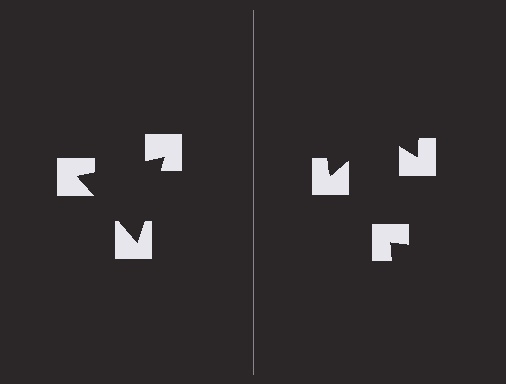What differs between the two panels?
The notched squares are positioned identically on both sides; only the wedge orientations differ. On the left they align to a triangle; on the right they are misaligned.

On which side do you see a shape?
An illusory triangle appears on the left side. On the right side the wedge cuts are rotated, so no coherent shape forms.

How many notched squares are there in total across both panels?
6 — 3 on each side.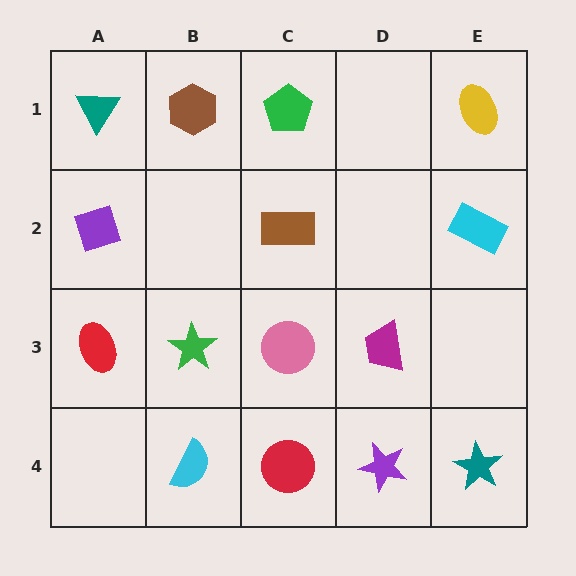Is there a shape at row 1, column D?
No, that cell is empty.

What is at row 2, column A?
A purple diamond.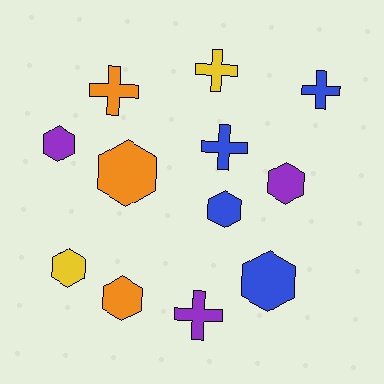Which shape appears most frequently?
Hexagon, with 7 objects.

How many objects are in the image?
There are 12 objects.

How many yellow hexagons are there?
There is 1 yellow hexagon.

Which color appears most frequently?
Blue, with 4 objects.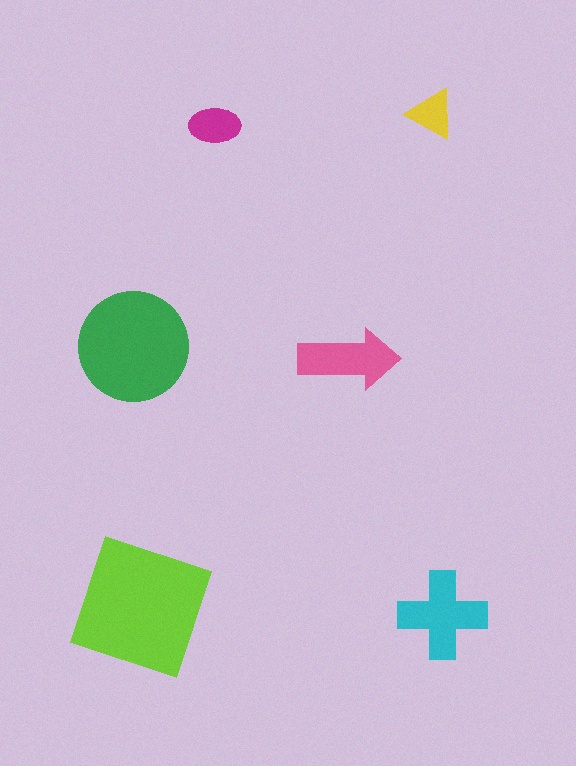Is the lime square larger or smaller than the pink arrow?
Larger.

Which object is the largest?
The lime square.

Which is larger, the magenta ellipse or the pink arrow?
The pink arrow.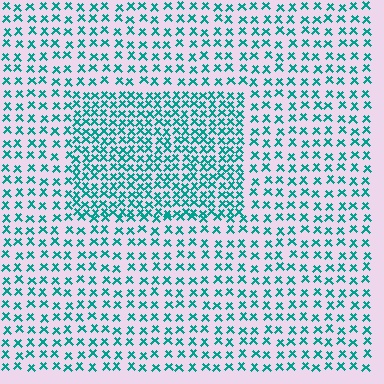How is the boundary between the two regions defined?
The boundary is defined by a change in element density (approximately 1.9x ratio). All elements are the same color, size, and shape.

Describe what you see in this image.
The image contains small teal elements arranged at two different densities. A rectangle-shaped region is visible where the elements are more densely packed than the surrounding area.